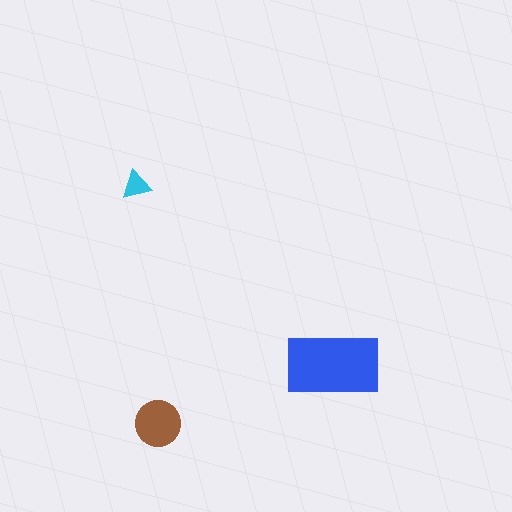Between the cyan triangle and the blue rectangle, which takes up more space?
The blue rectangle.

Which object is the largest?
The blue rectangle.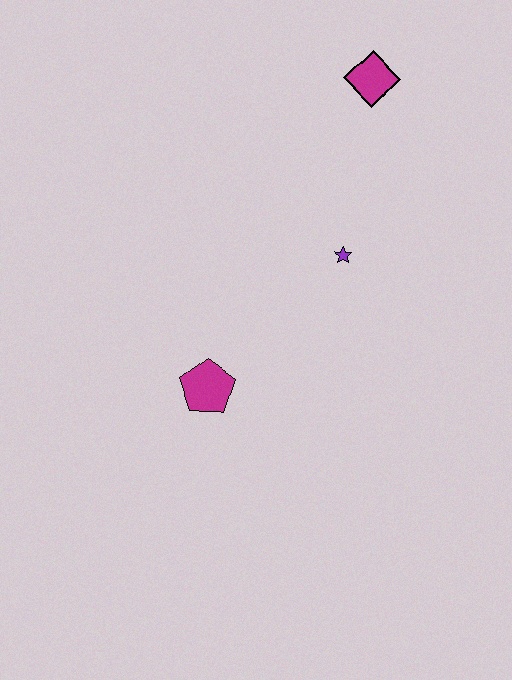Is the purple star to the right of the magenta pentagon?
Yes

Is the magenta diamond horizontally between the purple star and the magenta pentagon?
No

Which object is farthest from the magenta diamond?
The magenta pentagon is farthest from the magenta diamond.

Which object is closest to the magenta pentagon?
The purple star is closest to the magenta pentagon.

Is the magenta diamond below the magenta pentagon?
No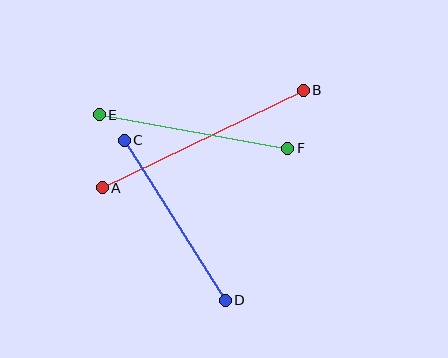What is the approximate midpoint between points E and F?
The midpoint is at approximately (193, 131) pixels.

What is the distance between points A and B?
The distance is approximately 223 pixels.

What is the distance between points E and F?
The distance is approximately 191 pixels.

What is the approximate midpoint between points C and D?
The midpoint is at approximately (175, 220) pixels.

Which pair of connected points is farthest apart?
Points A and B are farthest apart.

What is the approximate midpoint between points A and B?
The midpoint is at approximately (203, 139) pixels.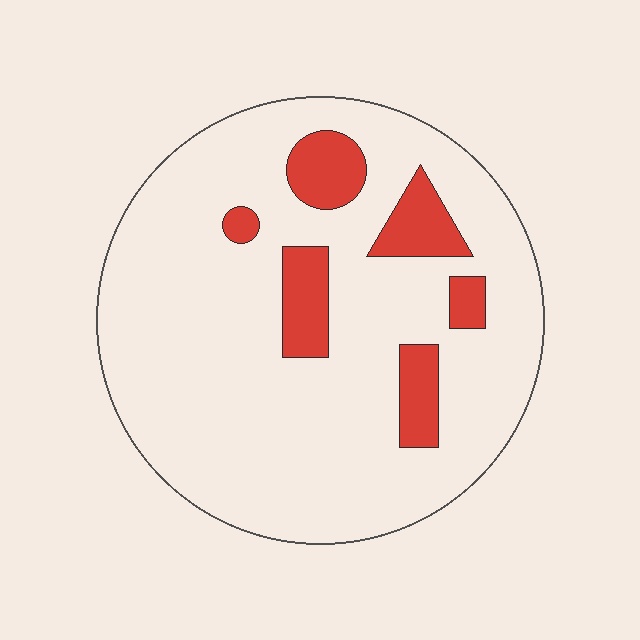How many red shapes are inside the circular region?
6.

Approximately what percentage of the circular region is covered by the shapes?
Approximately 15%.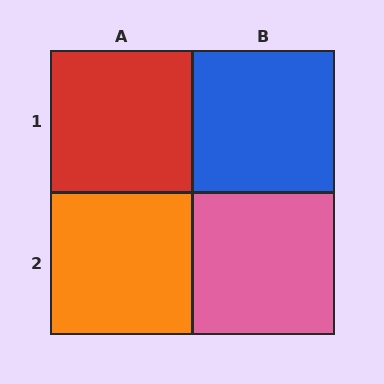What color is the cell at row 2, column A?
Orange.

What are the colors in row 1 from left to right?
Red, blue.